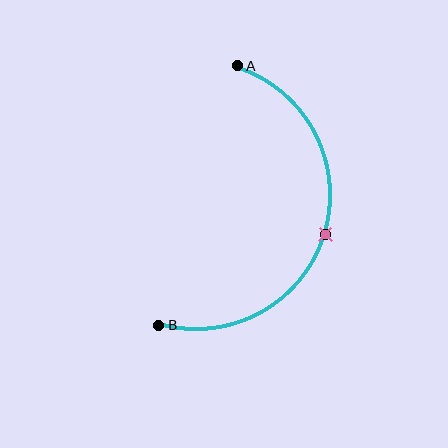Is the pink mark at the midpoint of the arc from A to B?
Yes. The pink mark lies on the arc at equal arc-length from both A and B — it is the arc midpoint.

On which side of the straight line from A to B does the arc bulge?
The arc bulges to the right of the straight line connecting A and B.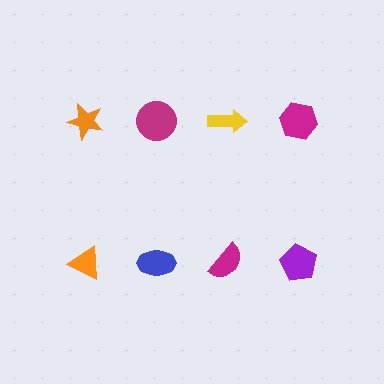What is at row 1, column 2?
A magenta circle.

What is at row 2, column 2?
A blue ellipse.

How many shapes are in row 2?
4 shapes.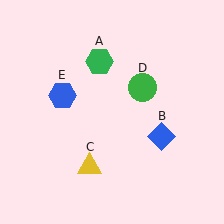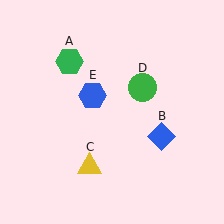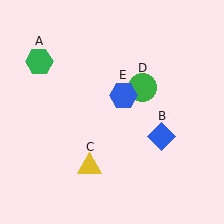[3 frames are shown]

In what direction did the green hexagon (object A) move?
The green hexagon (object A) moved left.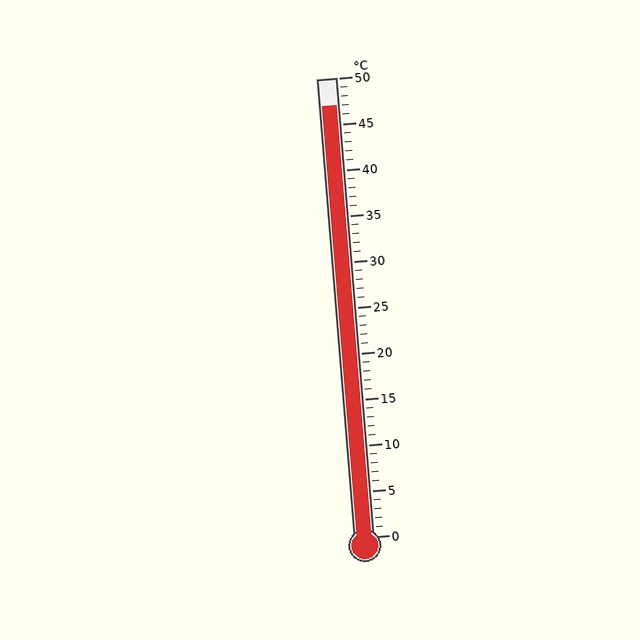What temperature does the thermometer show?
The thermometer shows approximately 47°C.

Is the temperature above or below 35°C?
The temperature is above 35°C.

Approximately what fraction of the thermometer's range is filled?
The thermometer is filled to approximately 95% of its range.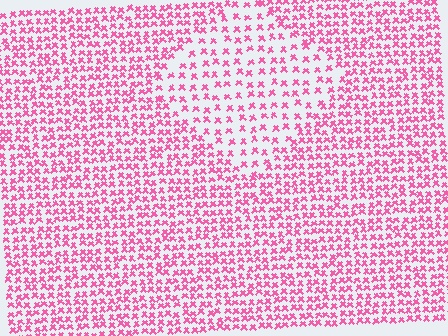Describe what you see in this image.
The image contains small pink elements arranged at two different densities. A diamond-shaped region is visible where the elements are less densely packed than the surrounding area.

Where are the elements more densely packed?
The elements are more densely packed outside the diamond boundary.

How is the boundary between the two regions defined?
The boundary is defined by a change in element density (approximately 1.9x ratio). All elements are the same color, size, and shape.